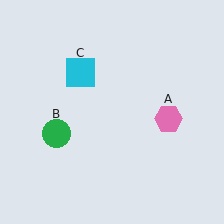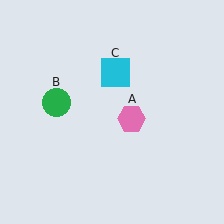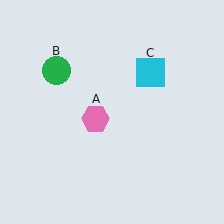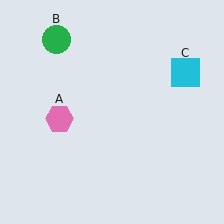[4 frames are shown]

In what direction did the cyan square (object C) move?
The cyan square (object C) moved right.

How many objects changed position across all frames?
3 objects changed position: pink hexagon (object A), green circle (object B), cyan square (object C).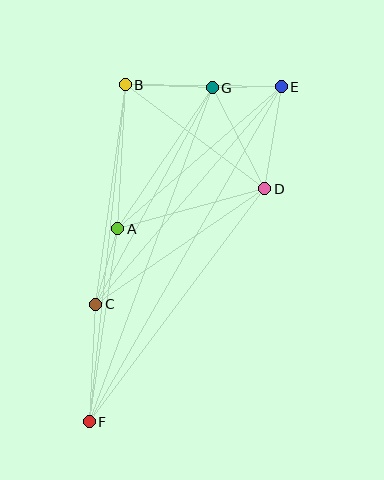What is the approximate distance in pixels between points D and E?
The distance between D and E is approximately 103 pixels.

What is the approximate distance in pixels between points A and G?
The distance between A and G is approximately 170 pixels.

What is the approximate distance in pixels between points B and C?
The distance between B and C is approximately 221 pixels.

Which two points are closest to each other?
Points E and G are closest to each other.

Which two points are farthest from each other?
Points E and F are farthest from each other.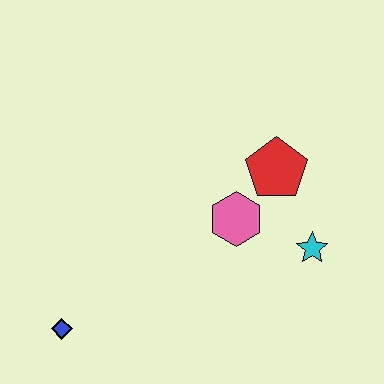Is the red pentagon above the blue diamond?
Yes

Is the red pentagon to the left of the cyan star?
Yes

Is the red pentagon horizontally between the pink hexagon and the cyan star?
Yes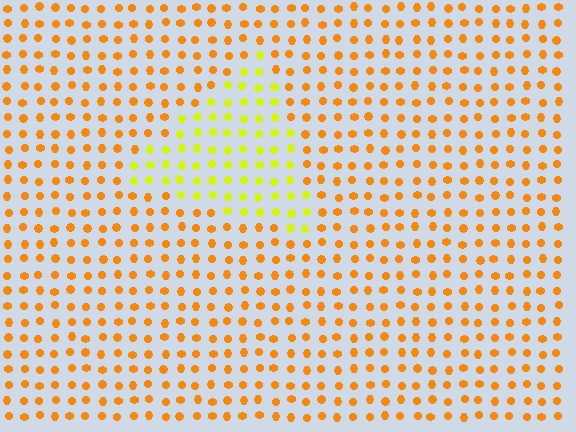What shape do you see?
I see a triangle.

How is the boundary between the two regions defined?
The boundary is defined purely by a slight shift in hue (about 38 degrees). Spacing, size, and orientation are identical on both sides.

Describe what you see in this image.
The image is filled with small orange elements in a uniform arrangement. A triangle-shaped region is visible where the elements are tinted to a slightly different hue, forming a subtle color boundary.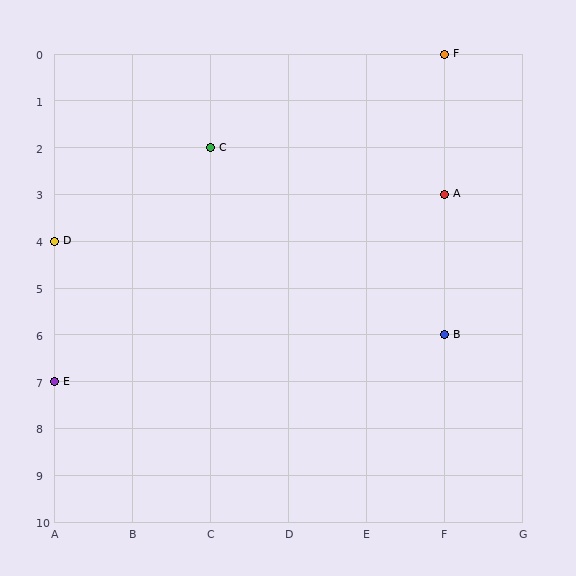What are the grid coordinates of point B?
Point B is at grid coordinates (F, 6).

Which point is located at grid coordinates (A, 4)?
Point D is at (A, 4).